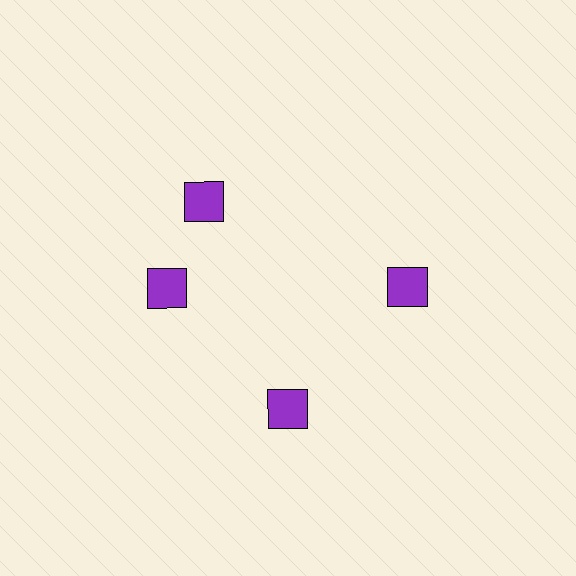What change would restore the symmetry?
The symmetry would be restored by rotating it back into even spacing with its neighbors so that all 4 squares sit at equal angles and equal distance from the center.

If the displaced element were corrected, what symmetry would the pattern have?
It would have 4-fold rotational symmetry — the pattern would map onto itself every 90 degrees.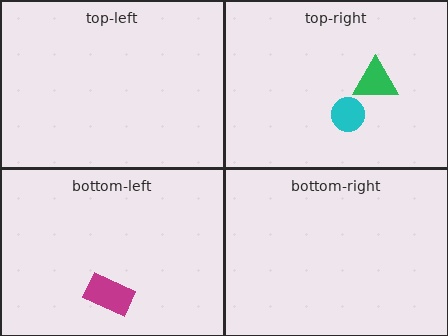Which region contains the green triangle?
The top-right region.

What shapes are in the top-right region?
The cyan circle, the green triangle.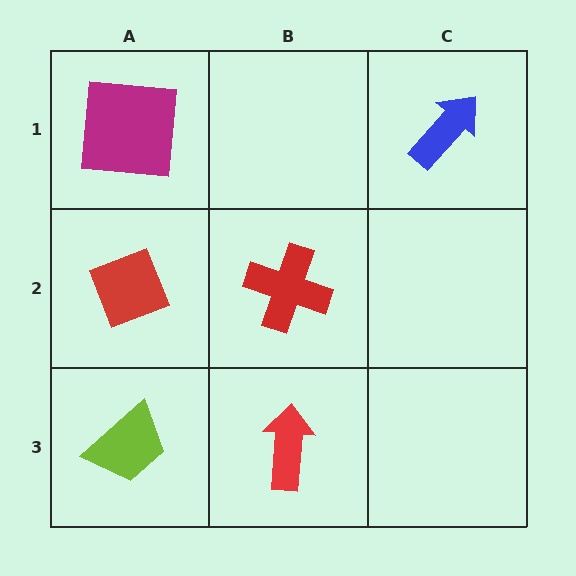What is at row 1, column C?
A blue arrow.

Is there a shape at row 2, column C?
No, that cell is empty.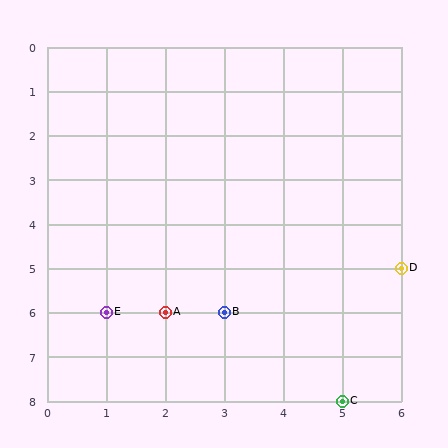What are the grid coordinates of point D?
Point D is at grid coordinates (6, 5).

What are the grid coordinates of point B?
Point B is at grid coordinates (3, 6).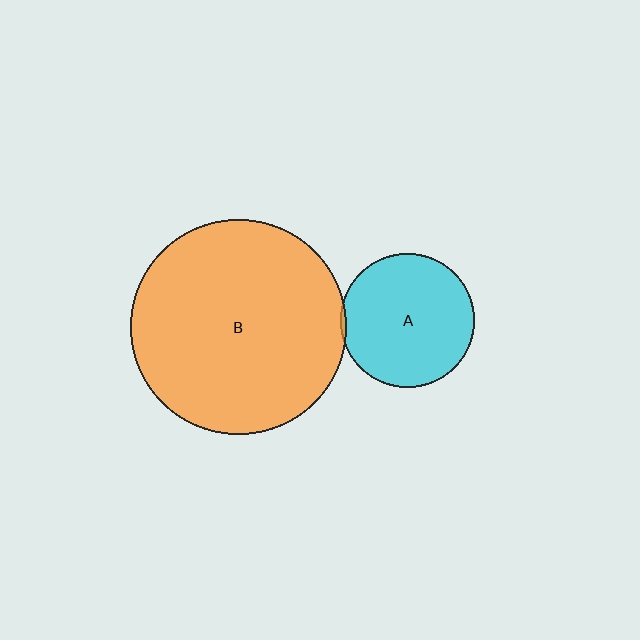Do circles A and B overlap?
Yes.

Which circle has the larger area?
Circle B (orange).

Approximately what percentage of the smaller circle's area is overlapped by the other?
Approximately 5%.